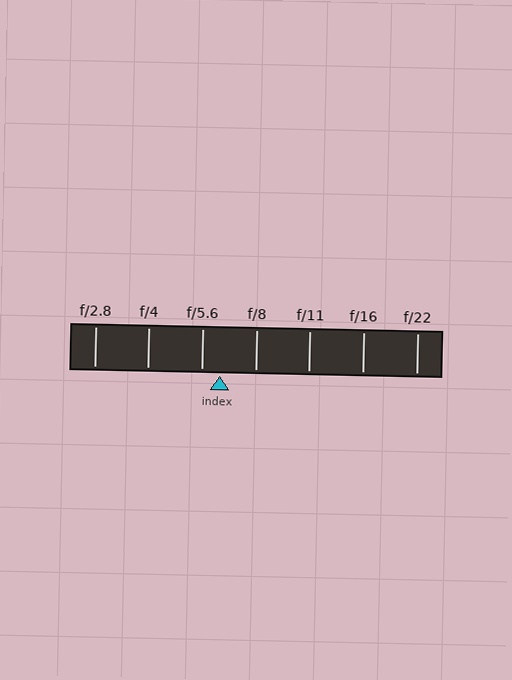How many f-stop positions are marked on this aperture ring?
There are 7 f-stop positions marked.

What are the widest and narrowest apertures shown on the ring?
The widest aperture shown is f/2.8 and the narrowest is f/22.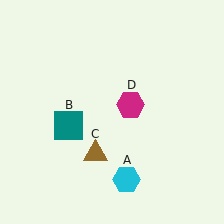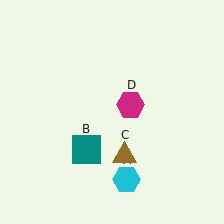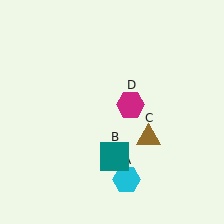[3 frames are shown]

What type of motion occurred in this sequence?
The teal square (object B), brown triangle (object C) rotated counterclockwise around the center of the scene.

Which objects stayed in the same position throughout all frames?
Cyan hexagon (object A) and magenta hexagon (object D) remained stationary.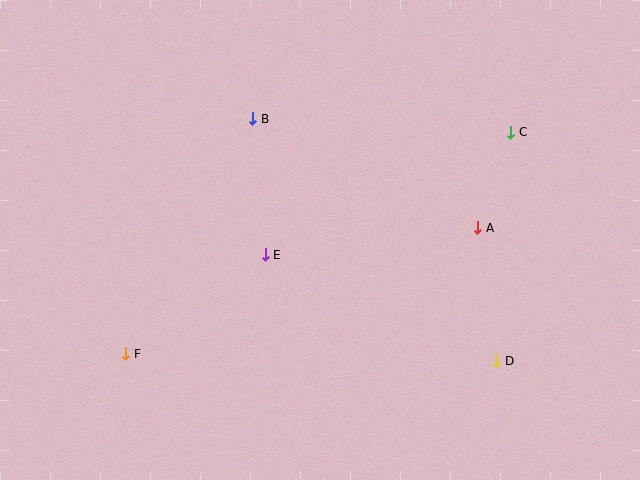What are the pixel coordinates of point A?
Point A is at (478, 228).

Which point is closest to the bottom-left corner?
Point F is closest to the bottom-left corner.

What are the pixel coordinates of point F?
Point F is at (126, 354).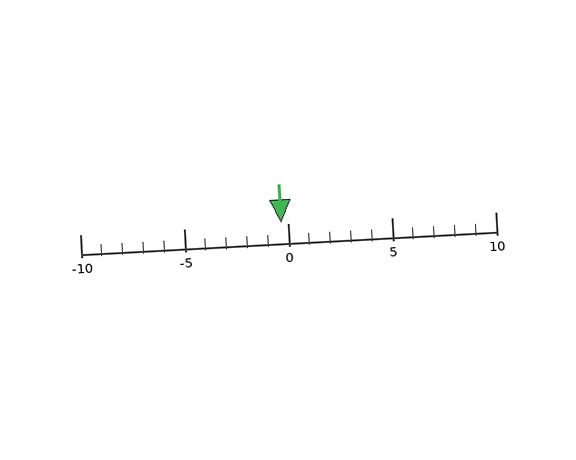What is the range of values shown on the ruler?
The ruler shows values from -10 to 10.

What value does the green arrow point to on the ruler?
The green arrow points to approximately 0.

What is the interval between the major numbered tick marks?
The major tick marks are spaced 5 units apart.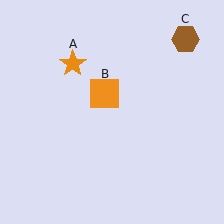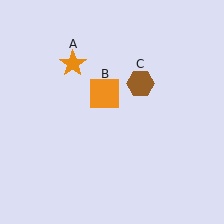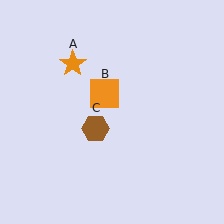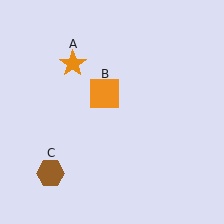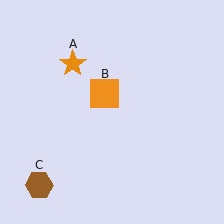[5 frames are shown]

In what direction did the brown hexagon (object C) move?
The brown hexagon (object C) moved down and to the left.